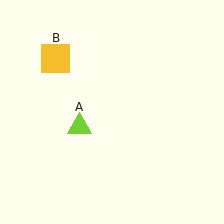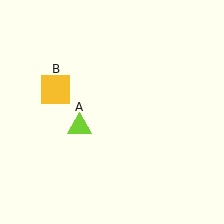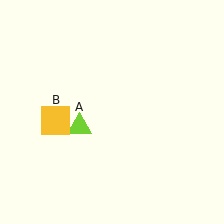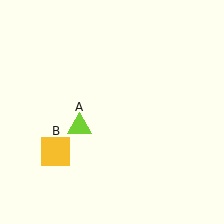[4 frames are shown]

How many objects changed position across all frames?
1 object changed position: yellow square (object B).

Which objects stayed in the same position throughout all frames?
Lime triangle (object A) remained stationary.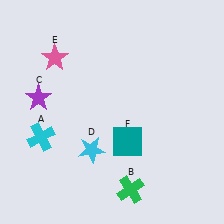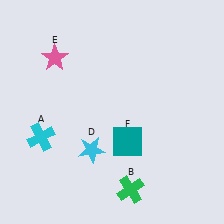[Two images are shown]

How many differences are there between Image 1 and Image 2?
There is 1 difference between the two images.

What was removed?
The purple star (C) was removed in Image 2.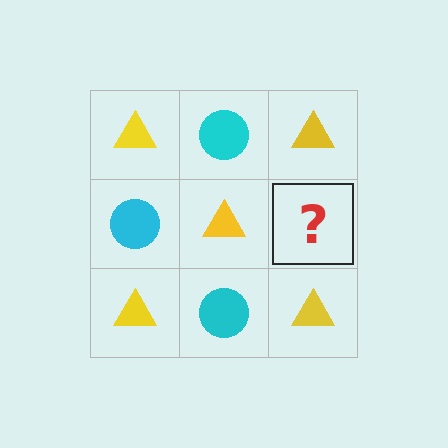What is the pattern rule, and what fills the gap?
The rule is that it alternates yellow triangle and cyan circle in a checkerboard pattern. The gap should be filled with a cyan circle.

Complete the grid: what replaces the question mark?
The question mark should be replaced with a cyan circle.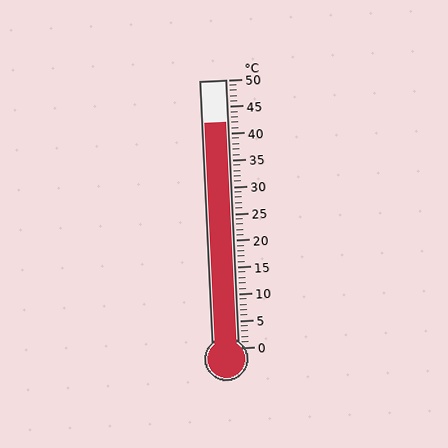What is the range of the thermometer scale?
The thermometer scale ranges from 0°C to 50°C.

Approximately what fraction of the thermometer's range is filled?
The thermometer is filled to approximately 85% of its range.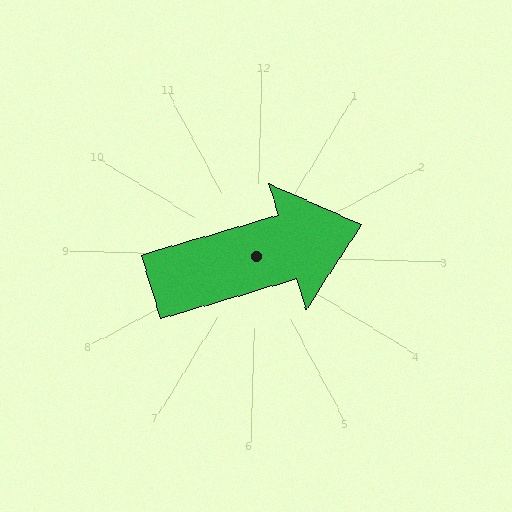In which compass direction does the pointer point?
East.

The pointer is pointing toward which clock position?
Roughly 2 o'clock.